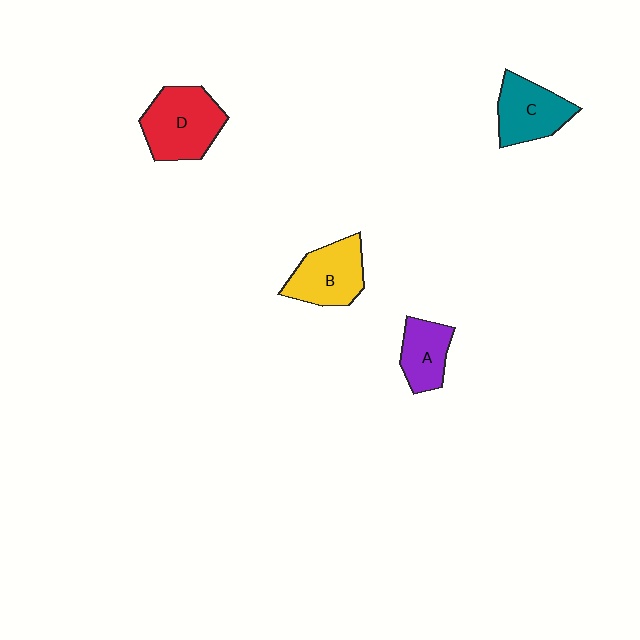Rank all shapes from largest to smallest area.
From largest to smallest: D (red), B (yellow), C (teal), A (purple).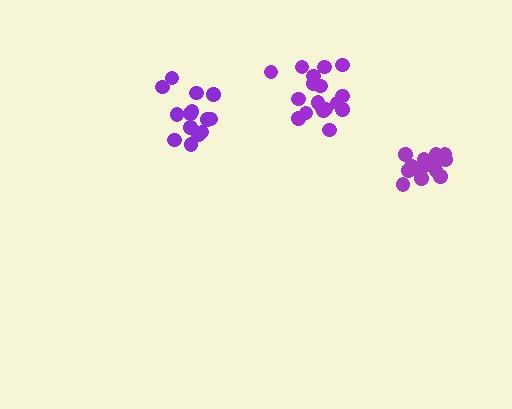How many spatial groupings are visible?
There are 3 spatial groupings.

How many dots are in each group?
Group 1: 18 dots, Group 2: 14 dots, Group 3: 15 dots (47 total).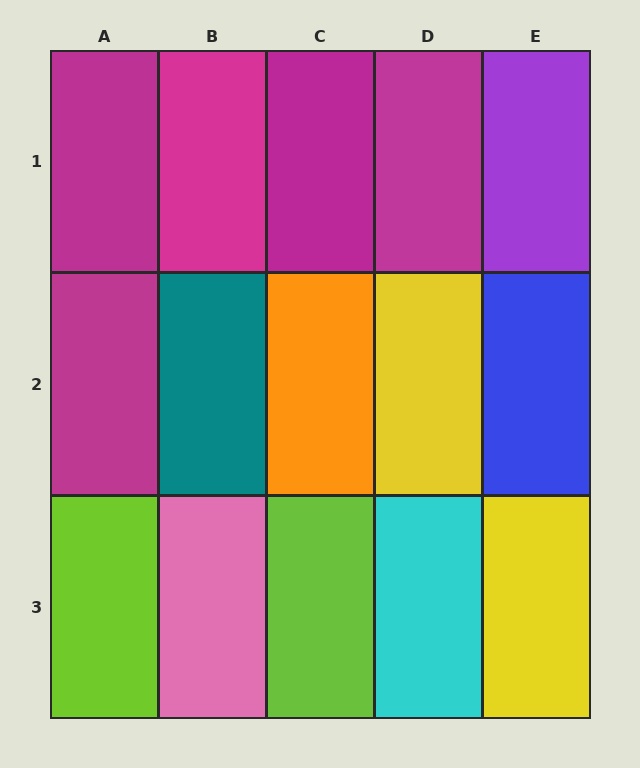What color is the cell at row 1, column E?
Purple.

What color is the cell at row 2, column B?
Teal.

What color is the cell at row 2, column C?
Orange.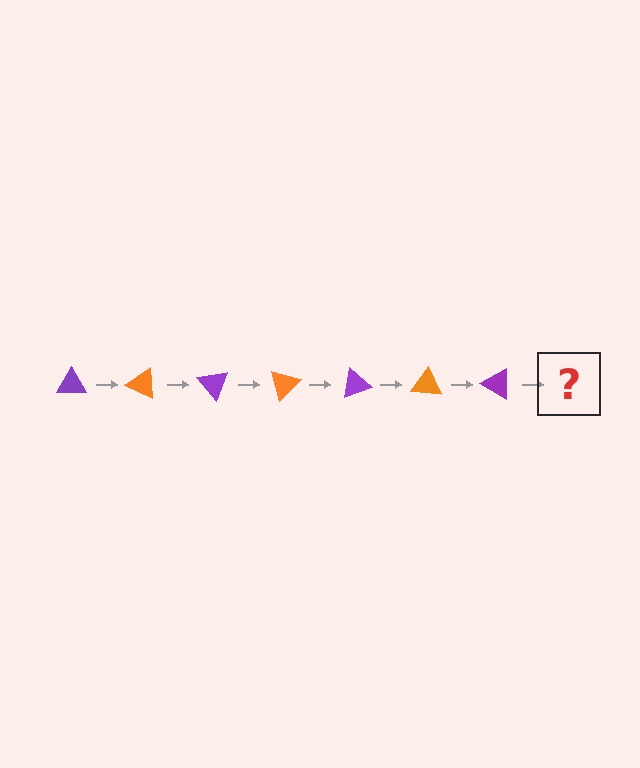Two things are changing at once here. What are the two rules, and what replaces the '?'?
The two rules are that it rotates 25 degrees each step and the color cycles through purple and orange. The '?' should be an orange triangle, rotated 175 degrees from the start.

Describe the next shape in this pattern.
It should be an orange triangle, rotated 175 degrees from the start.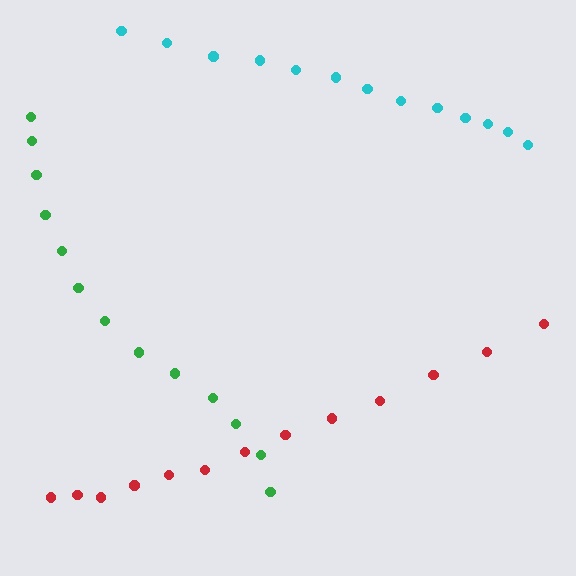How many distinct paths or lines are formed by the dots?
There are 3 distinct paths.